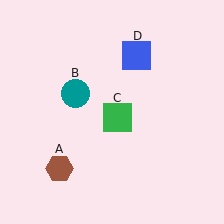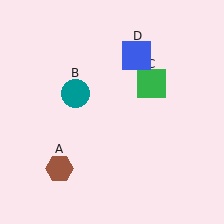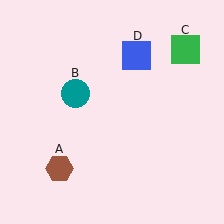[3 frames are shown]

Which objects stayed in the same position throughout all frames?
Brown hexagon (object A) and teal circle (object B) and blue square (object D) remained stationary.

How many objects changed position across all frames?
1 object changed position: green square (object C).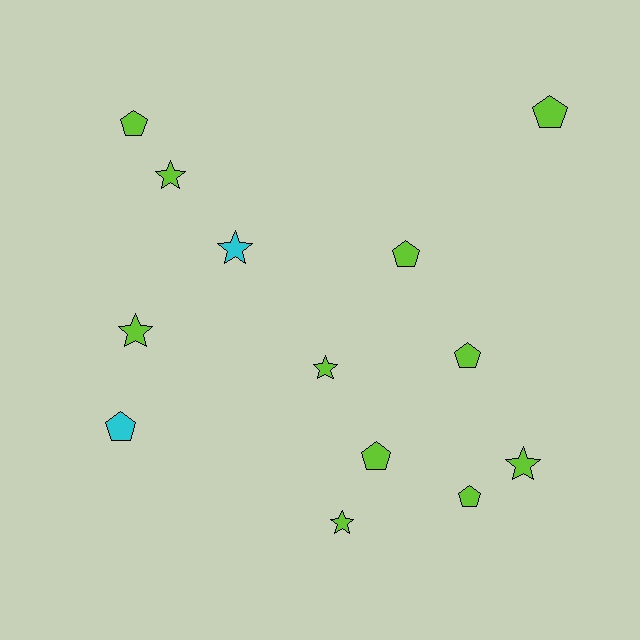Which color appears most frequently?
Lime, with 11 objects.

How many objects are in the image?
There are 13 objects.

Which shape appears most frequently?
Pentagon, with 7 objects.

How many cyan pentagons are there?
There is 1 cyan pentagon.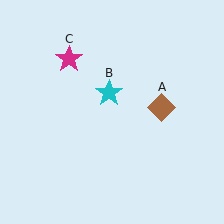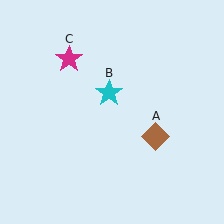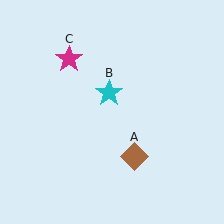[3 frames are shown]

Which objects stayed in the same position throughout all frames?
Cyan star (object B) and magenta star (object C) remained stationary.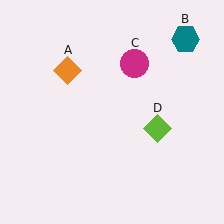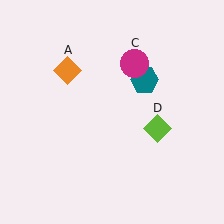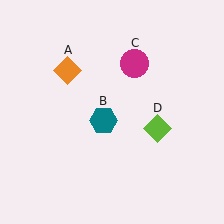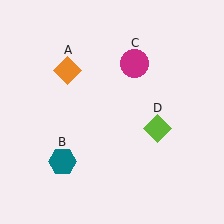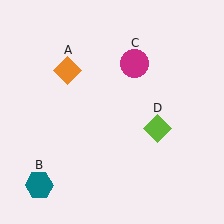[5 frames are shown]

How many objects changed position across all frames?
1 object changed position: teal hexagon (object B).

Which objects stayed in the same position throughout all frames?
Orange diamond (object A) and magenta circle (object C) and lime diamond (object D) remained stationary.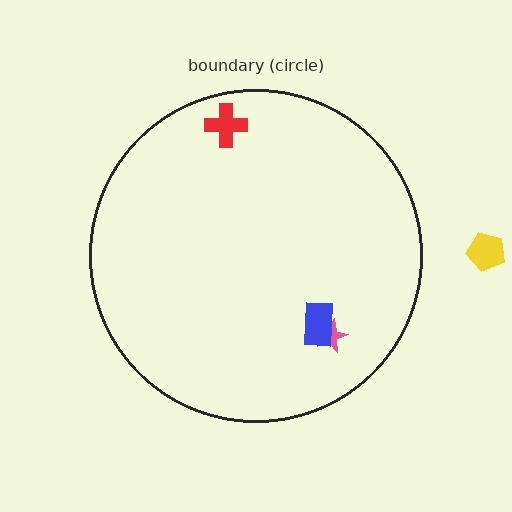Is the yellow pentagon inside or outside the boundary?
Outside.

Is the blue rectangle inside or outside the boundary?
Inside.